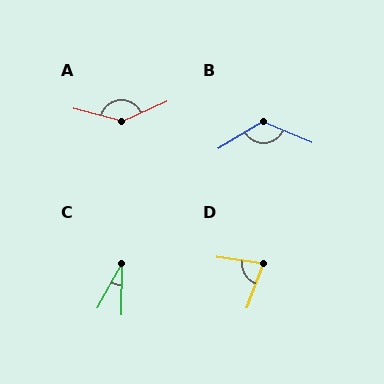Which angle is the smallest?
C, at approximately 28 degrees.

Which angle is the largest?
A, at approximately 141 degrees.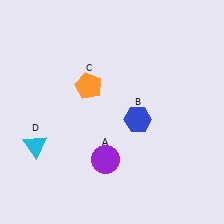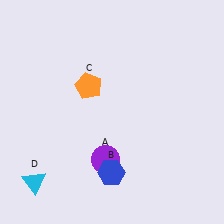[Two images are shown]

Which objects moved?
The objects that moved are: the blue hexagon (B), the cyan triangle (D).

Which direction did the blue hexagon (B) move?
The blue hexagon (B) moved down.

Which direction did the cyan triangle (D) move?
The cyan triangle (D) moved down.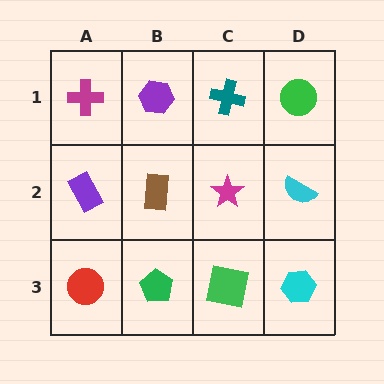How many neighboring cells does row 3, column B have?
3.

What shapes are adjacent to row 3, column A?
A purple rectangle (row 2, column A), a green pentagon (row 3, column B).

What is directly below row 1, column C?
A magenta star.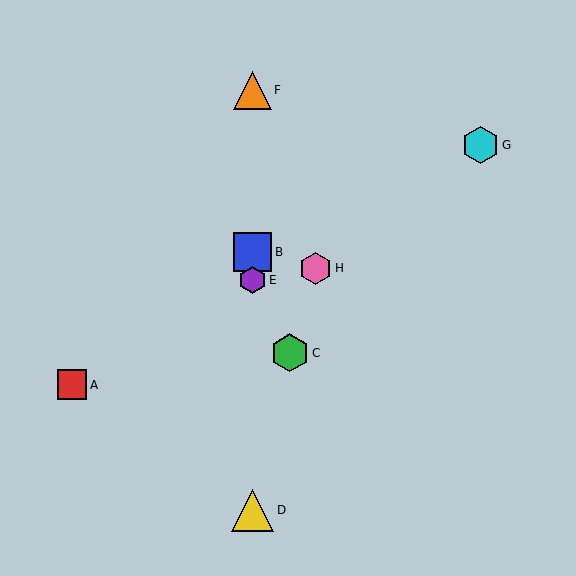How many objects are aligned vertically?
4 objects (B, D, E, F) are aligned vertically.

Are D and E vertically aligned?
Yes, both are at x≈252.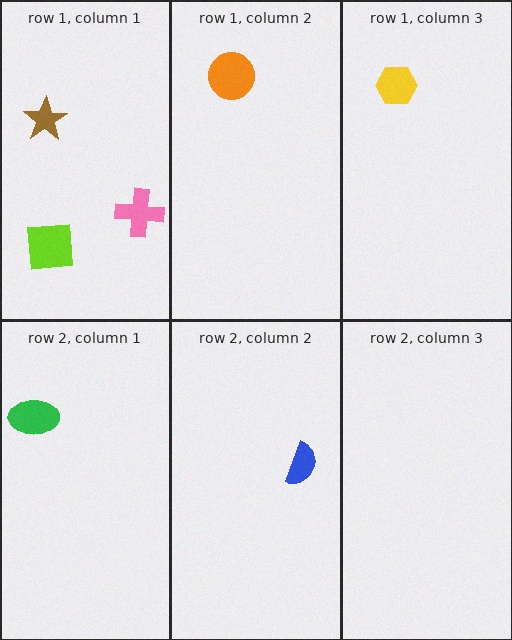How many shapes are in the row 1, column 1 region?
3.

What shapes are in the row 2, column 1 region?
The green ellipse.